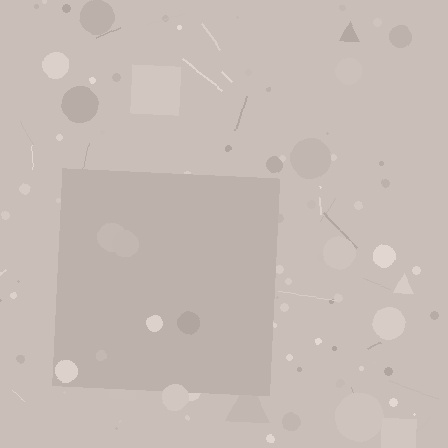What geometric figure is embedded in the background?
A square is embedded in the background.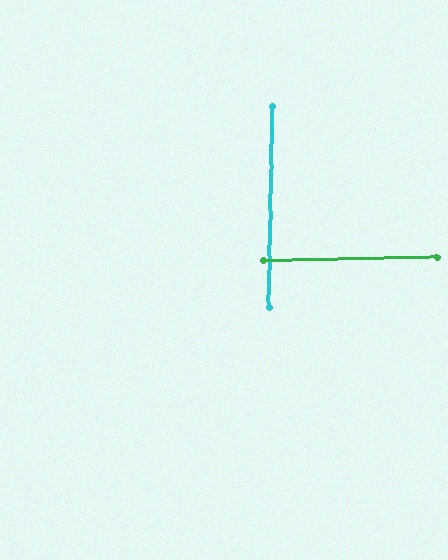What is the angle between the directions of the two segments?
Approximately 88 degrees.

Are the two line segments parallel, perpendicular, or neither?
Perpendicular — they meet at approximately 88°.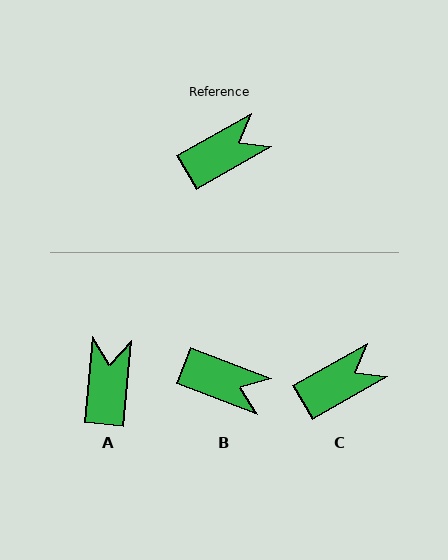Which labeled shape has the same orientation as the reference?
C.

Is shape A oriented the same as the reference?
No, it is off by about 55 degrees.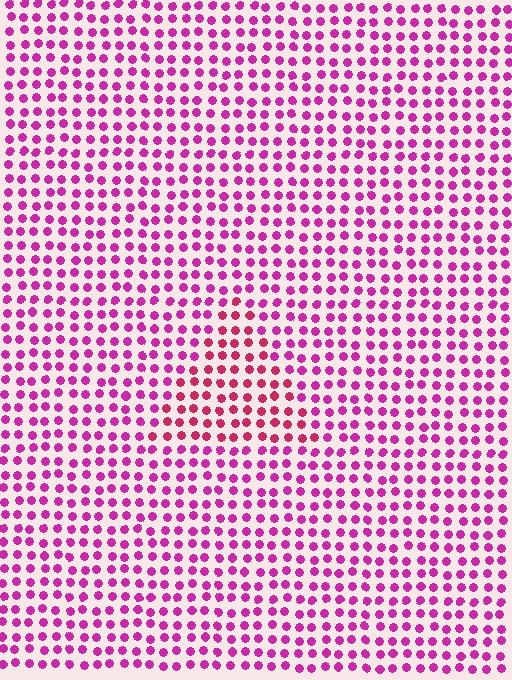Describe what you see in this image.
The image is filled with small magenta elements in a uniform arrangement. A triangle-shaped region is visible where the elements are tinted to a slightly different hue, forming a subtle color boundary.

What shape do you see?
I see a triangle.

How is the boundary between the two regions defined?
The boundary is defined purely by a slight shift in hue (about 26 degrees). Spacing, size, and orientation are identical on both sides.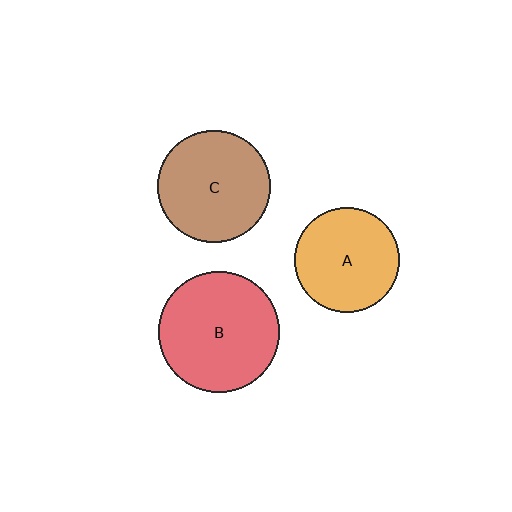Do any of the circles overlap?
No, none of the circles overlap.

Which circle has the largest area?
Circle B (red).